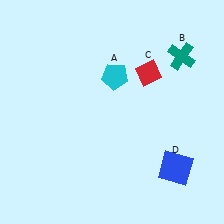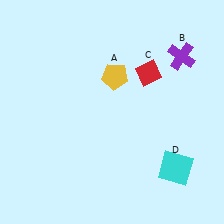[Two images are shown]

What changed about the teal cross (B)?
In Image 1, B is teal. In Image 2, it changed to purple.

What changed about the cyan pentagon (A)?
In Image 1, A is cyan. In Image 2, it changed to yellow.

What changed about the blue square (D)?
In Image 1, D is blue. In Image 2, it changed to cyan.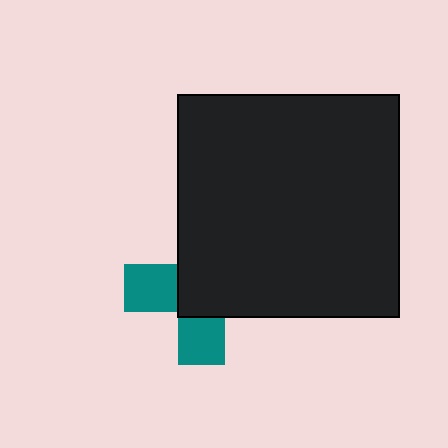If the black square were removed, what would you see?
You would see the complete teal cross.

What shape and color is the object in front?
The object in front is a black square.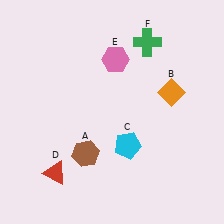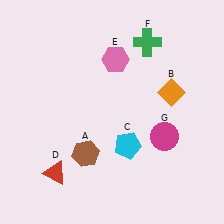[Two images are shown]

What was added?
A magenta circle (G) was added in Image 2.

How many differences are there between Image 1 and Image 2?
There is 1 difference between the two images.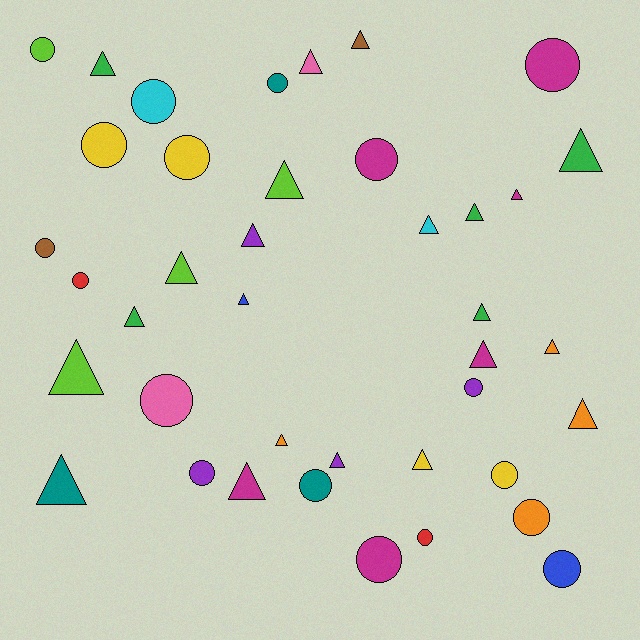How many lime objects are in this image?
There are 4 lime objects.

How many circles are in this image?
There are 18 circles.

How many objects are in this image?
There are 40 objects.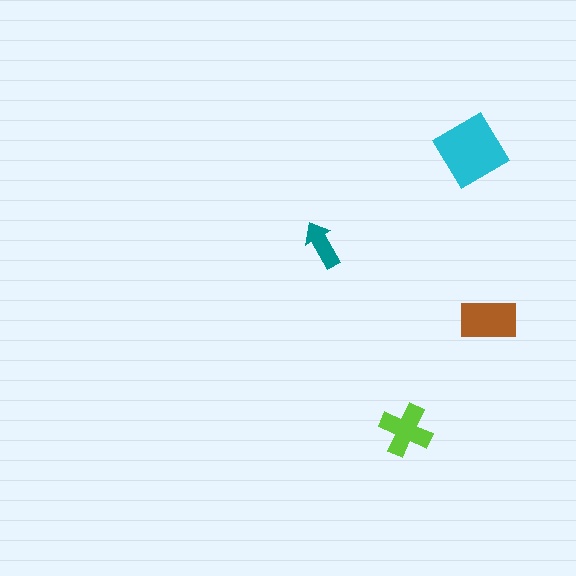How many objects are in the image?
There are 4 objects in the image.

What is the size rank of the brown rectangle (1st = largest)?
2nd.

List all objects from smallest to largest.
The teal arrow, the lime cross, the brown rectangle, the cyan diamond.